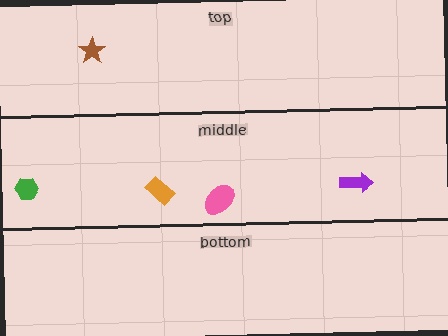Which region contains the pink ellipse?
The middle region.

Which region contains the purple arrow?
The middle region.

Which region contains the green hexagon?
The middle region.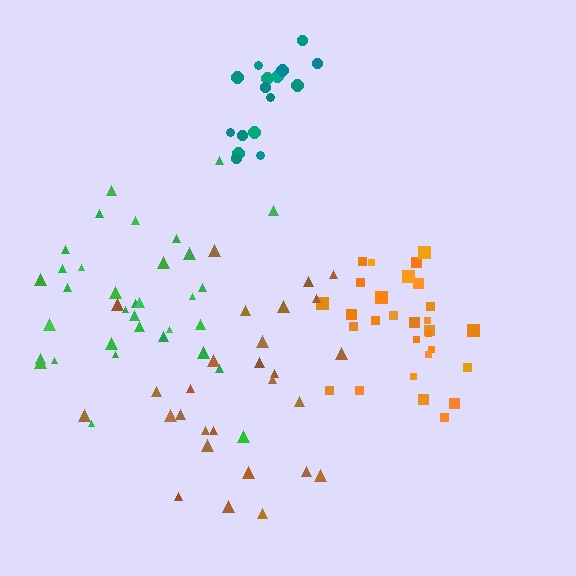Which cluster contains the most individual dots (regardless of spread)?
Green (34).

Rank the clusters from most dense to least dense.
teal, orange, green, brown.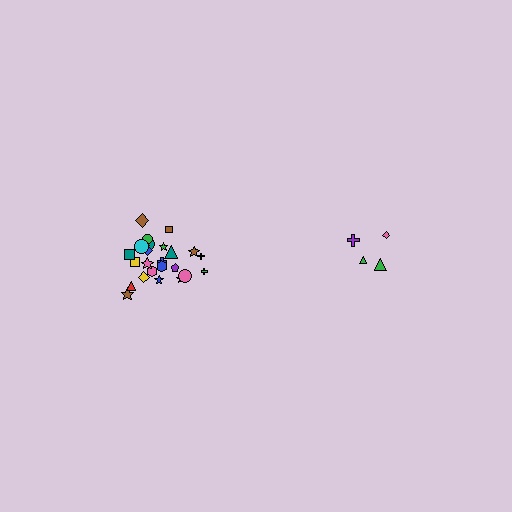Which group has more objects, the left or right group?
The left group.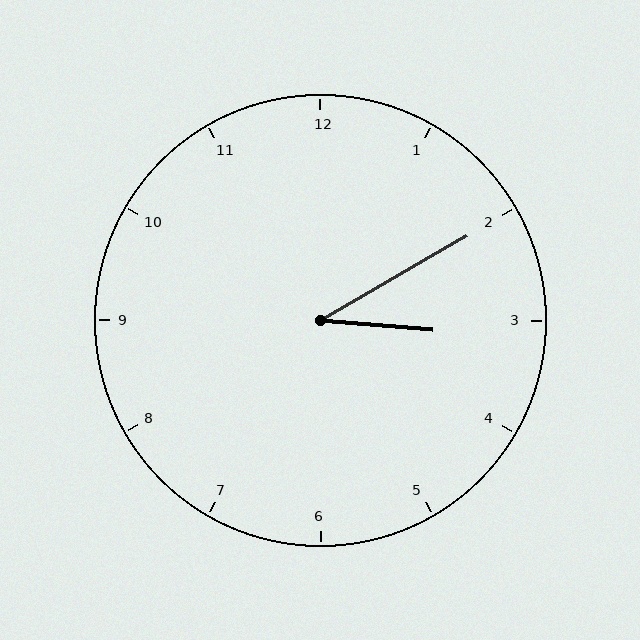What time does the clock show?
3:10.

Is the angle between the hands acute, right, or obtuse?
It is acute.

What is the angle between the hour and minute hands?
Approximately 35 degrees.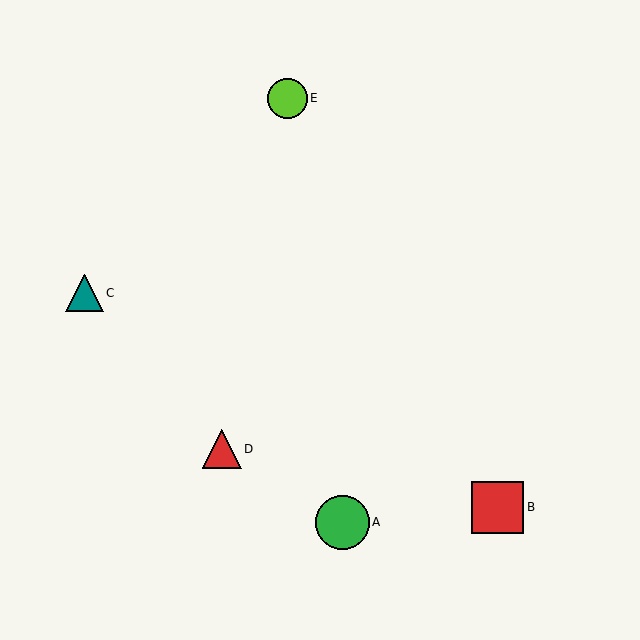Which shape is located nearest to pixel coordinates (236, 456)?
The red triangle (labeled D) at (222, 449) is nearest to that location.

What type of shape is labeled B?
Shape B is a red square.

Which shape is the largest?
The green circle (labeled A) is the largest.